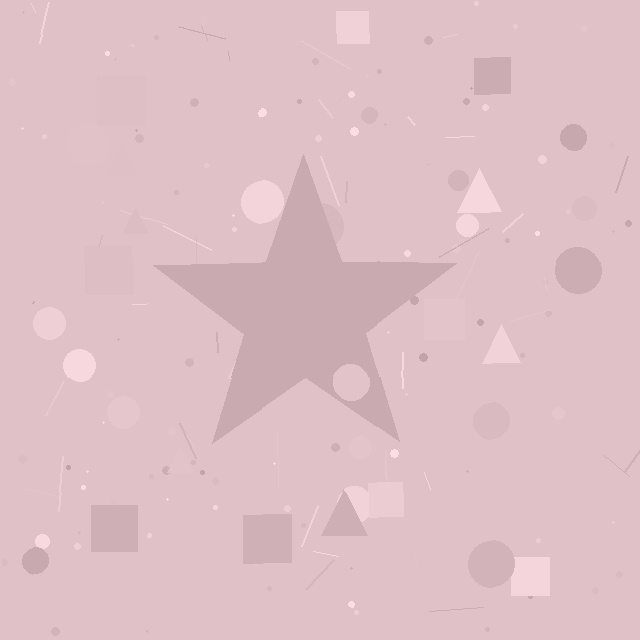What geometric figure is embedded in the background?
A star is embedded in the background.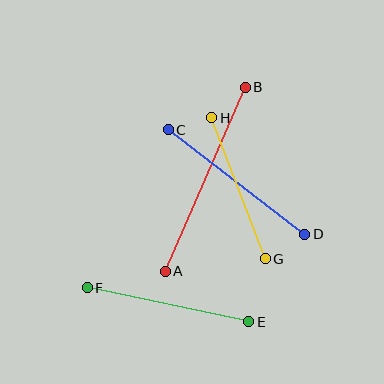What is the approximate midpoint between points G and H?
The midpoint is at approximately (239, 188) pixels.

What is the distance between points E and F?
The distance is approximately 165 pixels.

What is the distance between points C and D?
The distance is approximately 172 pixels.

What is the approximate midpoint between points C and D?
The midpoint is at approximately (237, 182) pixels.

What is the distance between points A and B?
The distance is approximately 200 pixels.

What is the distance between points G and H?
The distance is approximately 151 pixels.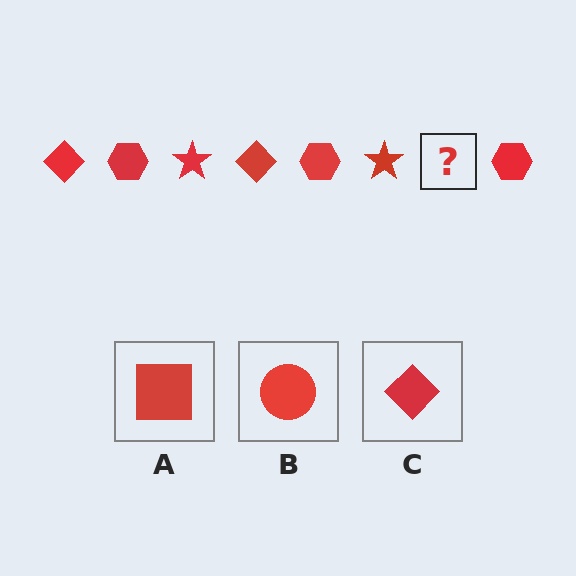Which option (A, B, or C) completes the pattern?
C.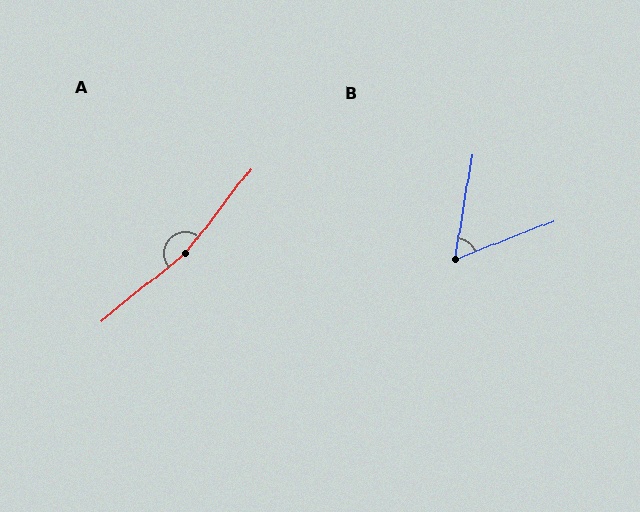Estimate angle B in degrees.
Approximately 59 degrees.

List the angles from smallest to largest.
B (59°), A (166°).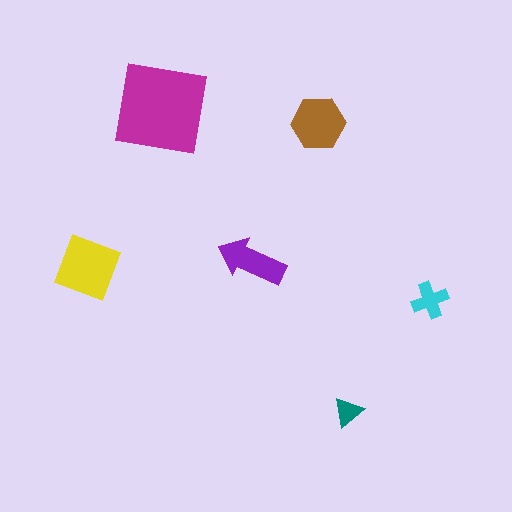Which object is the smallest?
The teal triangle.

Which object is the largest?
The magenta square.